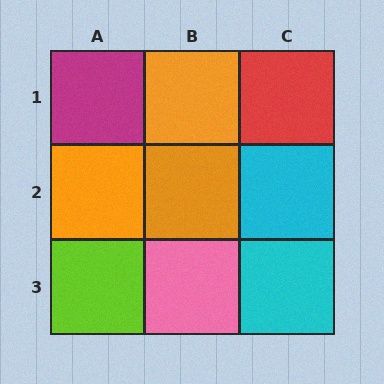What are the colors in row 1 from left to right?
Magenta, orange, red.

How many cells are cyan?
2 cells are cyan.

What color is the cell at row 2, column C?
Cyan.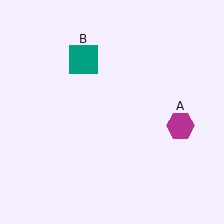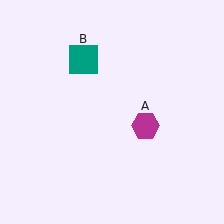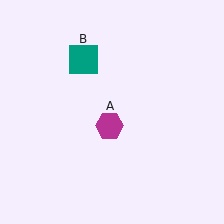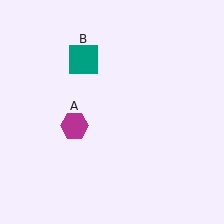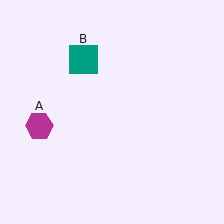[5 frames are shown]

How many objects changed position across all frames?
1 object changed position: magenta hexagon (object A).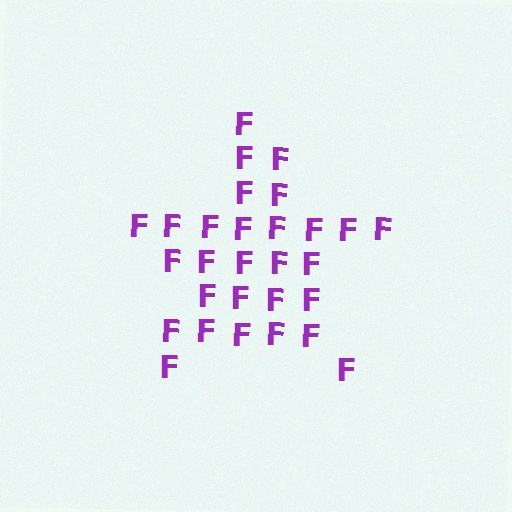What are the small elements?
The small elements are letter F's.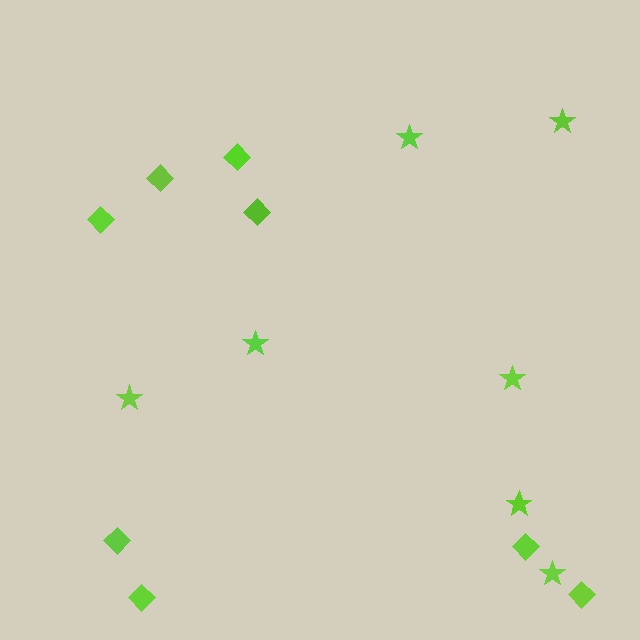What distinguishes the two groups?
There are 2 groups: one group of stars (7) and one group of diamonds (8).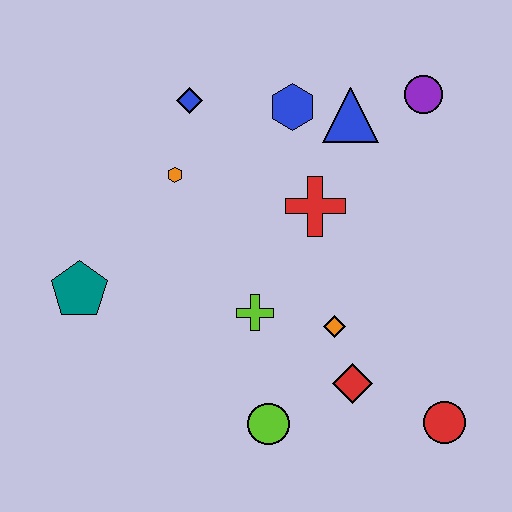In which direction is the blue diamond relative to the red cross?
The blue diamond is to the left of the red cross.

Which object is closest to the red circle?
The red diamond is closest to the red circle.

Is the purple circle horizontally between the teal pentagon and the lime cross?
No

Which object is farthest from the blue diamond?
The red circle is farthest from the blue diamond.